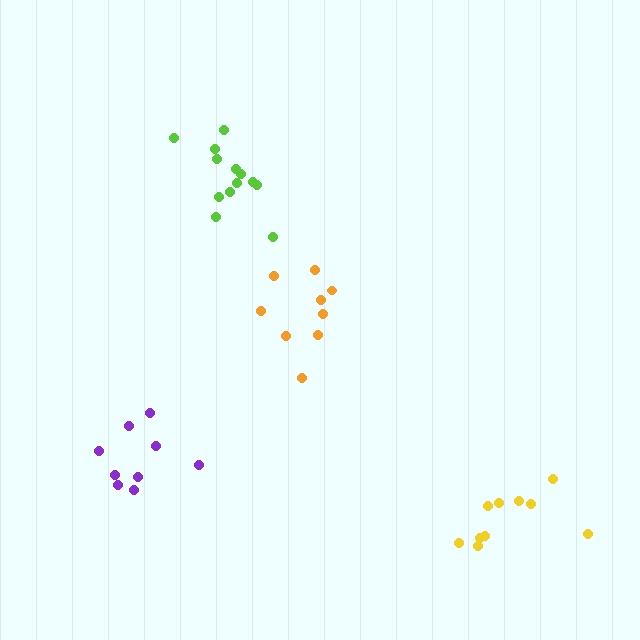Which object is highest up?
The lime cluster is topmost.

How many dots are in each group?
Group 1: 10 dots, Group 2: 9 dots, Group 3: 13 dots, Group 4: 9 dots (41 total).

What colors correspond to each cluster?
The clusters are colored: yellow, purple, lime, orange.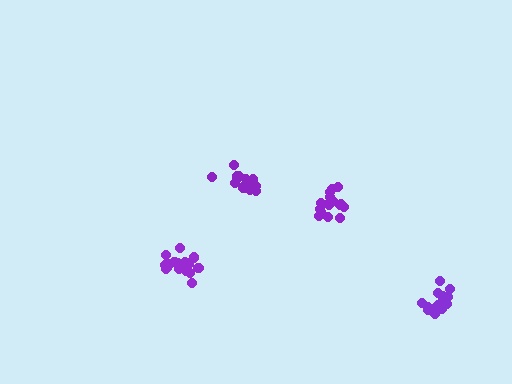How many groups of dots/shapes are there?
There are 4 groups.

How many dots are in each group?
Group 1: 20 dots, Group 2: 17 dots, Group 3: 16 dots, Group 4: 16 dots (69 total).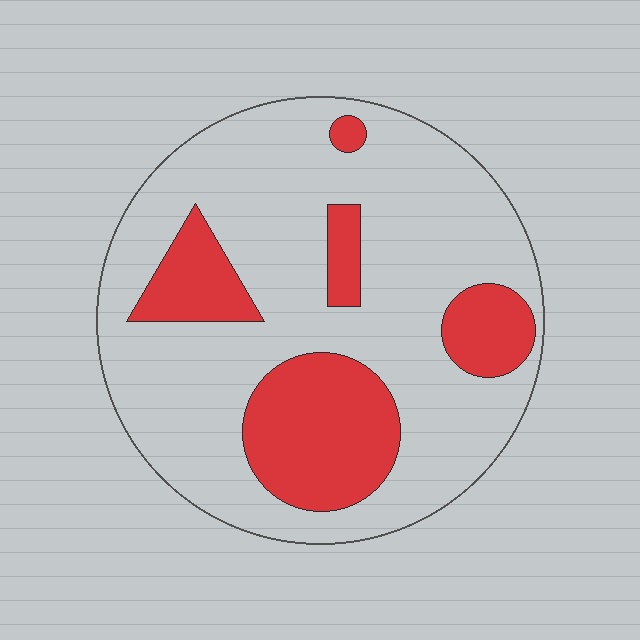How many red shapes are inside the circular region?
5.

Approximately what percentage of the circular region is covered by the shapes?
Approximately 25%.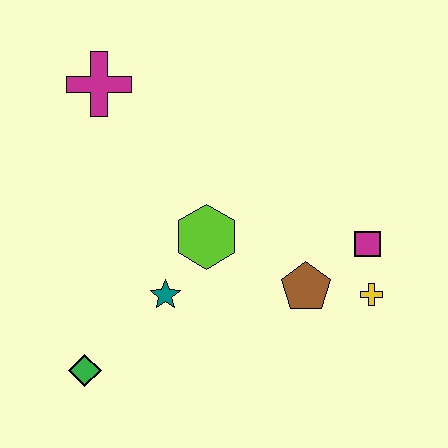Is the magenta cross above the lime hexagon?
Yes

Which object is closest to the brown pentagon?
The yellow cross is closest to the brown pentagon.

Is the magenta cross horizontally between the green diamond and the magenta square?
Yes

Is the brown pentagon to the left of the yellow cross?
Yes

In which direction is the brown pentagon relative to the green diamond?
The brown pentagon is to the right of the green diamond.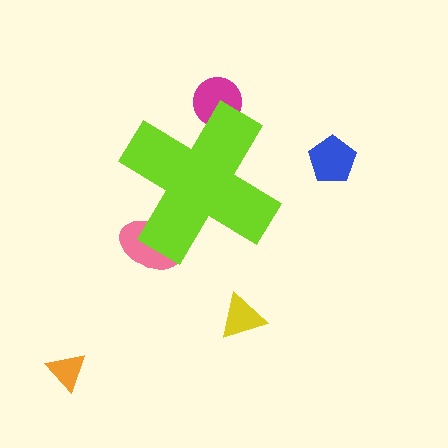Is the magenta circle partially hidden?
Yes, the magenta circle is partially hidden behind the lime cross.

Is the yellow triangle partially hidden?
No, the yellow triangle is fully visible.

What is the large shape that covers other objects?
A lime cross.